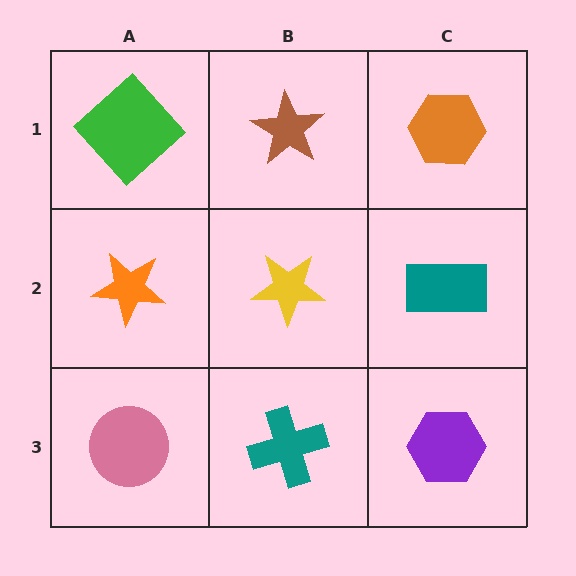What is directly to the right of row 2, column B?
A teal rectangle.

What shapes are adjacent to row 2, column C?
An orange hexagon (row 1, column C), a purple hexagon (row 3, column C), a yellow star (row 2, column B).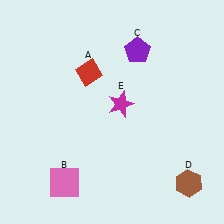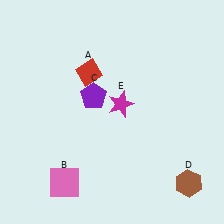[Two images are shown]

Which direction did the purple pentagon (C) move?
The purple pentagon (C) moved down.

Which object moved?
The purple pentagon (C) moved down.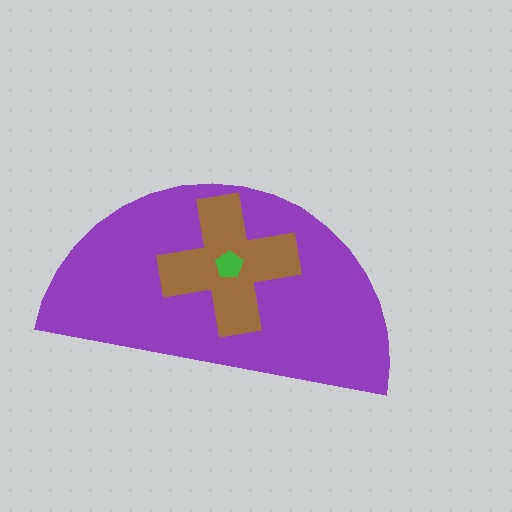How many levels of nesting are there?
3.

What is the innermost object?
The green pentagon.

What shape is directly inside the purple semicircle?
The brown cross.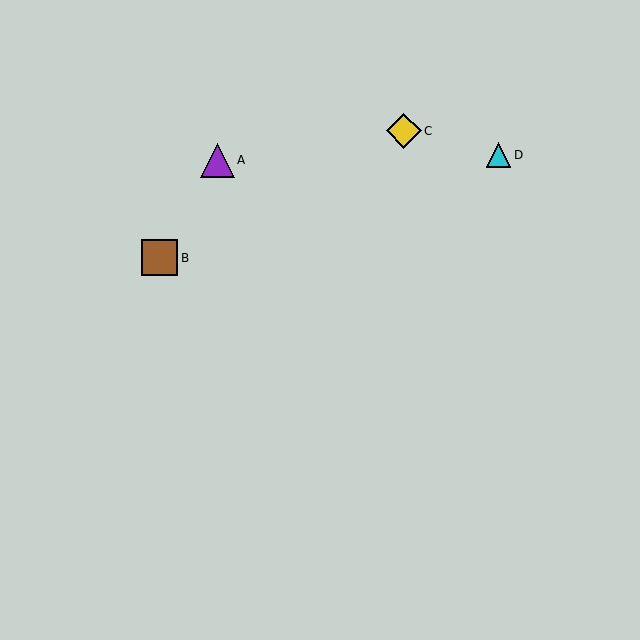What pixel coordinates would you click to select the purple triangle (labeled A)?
Click at (217, 160) to select the purple triangle A.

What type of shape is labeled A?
Shape A is a purple triangle.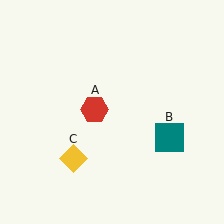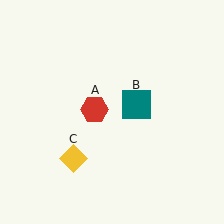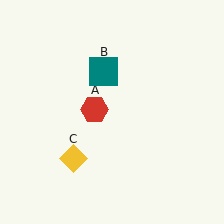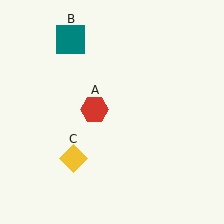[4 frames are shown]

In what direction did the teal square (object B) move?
The teal square (object B) moved up and to the left.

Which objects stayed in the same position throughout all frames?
Red hexagon (object A) and yellow diamond (object C) remained stationary.